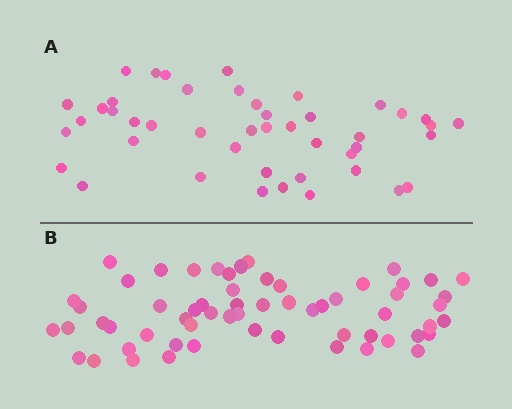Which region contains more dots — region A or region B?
Region B (the bottom region) has more dots.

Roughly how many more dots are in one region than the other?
Region B has approximately 15 more dots than region A.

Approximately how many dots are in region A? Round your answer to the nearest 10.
About 40 dots. (The exact count is 45, which rounds to 40.)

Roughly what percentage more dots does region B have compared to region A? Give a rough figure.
About 35% more.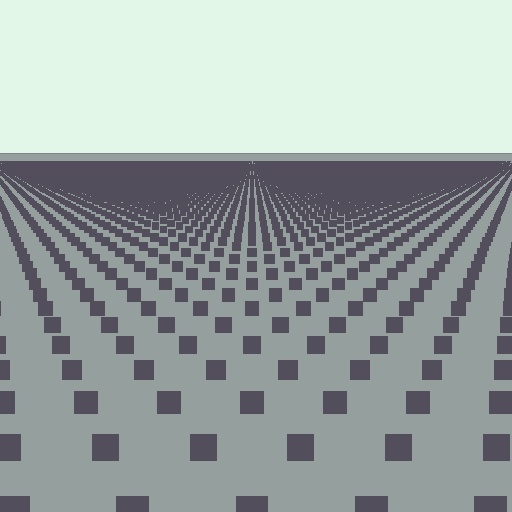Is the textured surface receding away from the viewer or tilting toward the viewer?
The surface is receding away from the viewer. Texture elements get smaller and denser toward the top.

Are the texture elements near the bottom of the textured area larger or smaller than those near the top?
Larger. Near the bottom, elements are closer to the viewer and appear at a bigger on-screen size.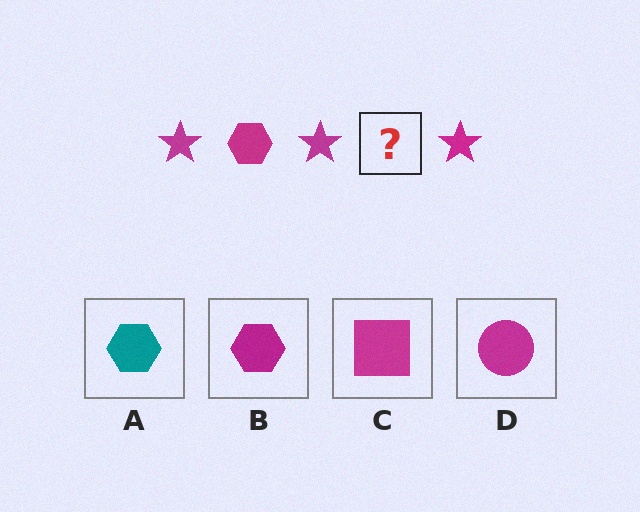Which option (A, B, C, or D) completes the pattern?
B.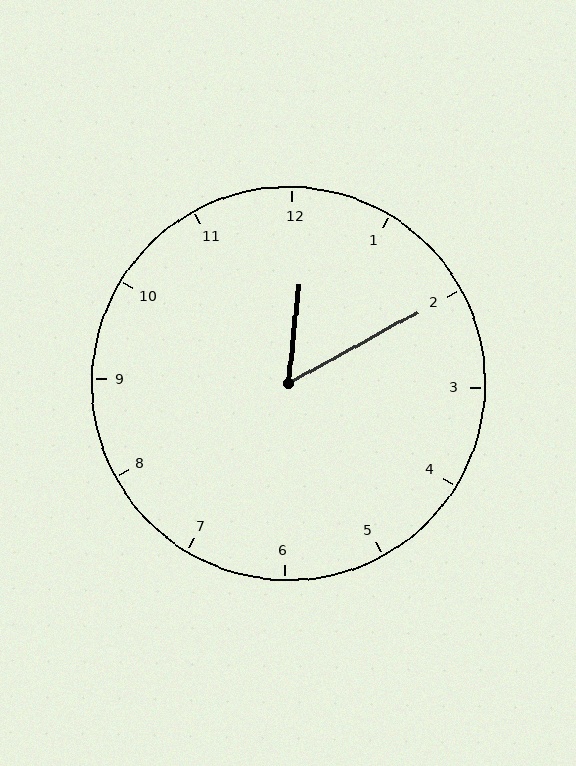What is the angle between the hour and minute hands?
Approximately 55 degrees.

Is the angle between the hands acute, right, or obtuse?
It is acute.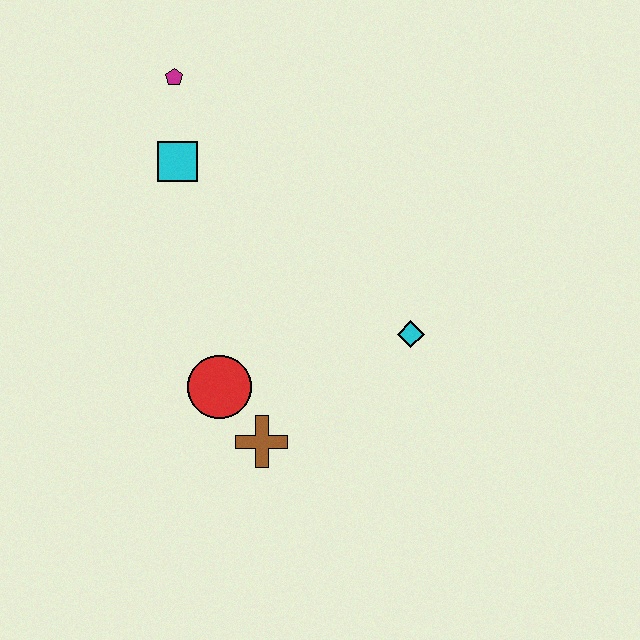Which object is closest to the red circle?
The brown cross is closest to the red circle.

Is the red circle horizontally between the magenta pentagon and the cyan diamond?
Yes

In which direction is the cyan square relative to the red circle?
The cyan square is above the red circle.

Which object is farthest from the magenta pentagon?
The brown cross is farthest from the magenta pentagon.